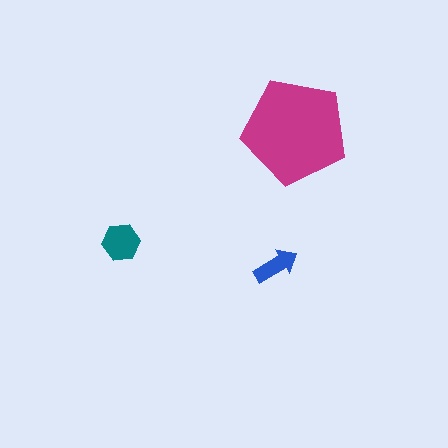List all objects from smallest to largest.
The blue arrow, the teal hexagon, the magenta pentagon.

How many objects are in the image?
There are 3 objects in the image.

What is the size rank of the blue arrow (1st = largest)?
3rd.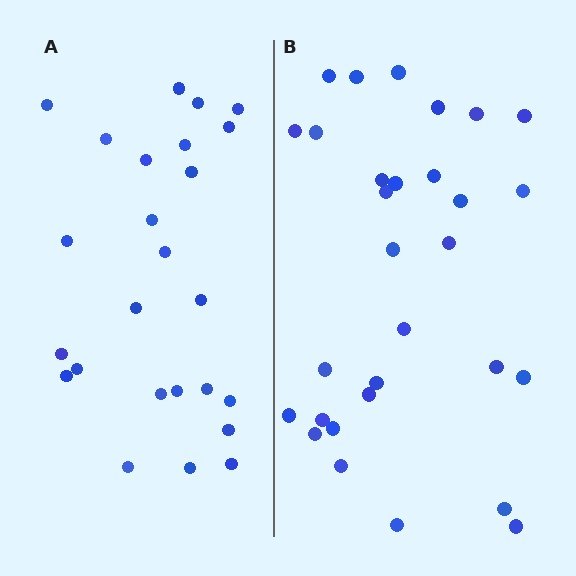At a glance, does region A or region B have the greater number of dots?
Region B (the right region) has more dots.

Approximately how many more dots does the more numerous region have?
Region B has about 5 more dots than region A.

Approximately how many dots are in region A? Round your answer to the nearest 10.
About 20 dots. (The exact count is 25, which rounds to 20.)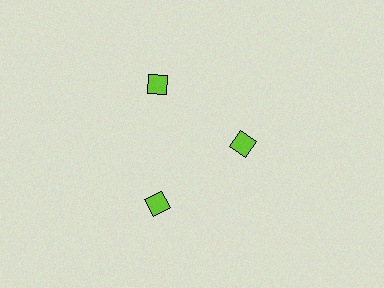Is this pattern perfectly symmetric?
No. The 3 lime squares are arranged in a ring, but one element near the 3 o'clock position is pulled inward toward the center, breaking the 3-fold rotational symmetry.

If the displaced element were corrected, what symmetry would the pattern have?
It would have 3-fold rotational symmetry — the pattern would map onto itself every 120 degrees.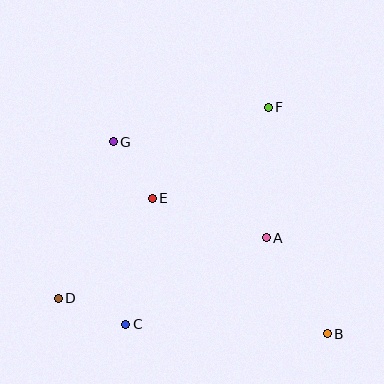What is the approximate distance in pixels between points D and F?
The distance between D and F is approximately 284 pixels.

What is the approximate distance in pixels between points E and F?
The distance between E and F is approximately 148 pixels.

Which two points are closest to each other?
Points E and G are closest to each other.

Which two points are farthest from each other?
Points B and G are farthest from each other.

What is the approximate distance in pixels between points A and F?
The distance between A and F is approximately 131 pixels.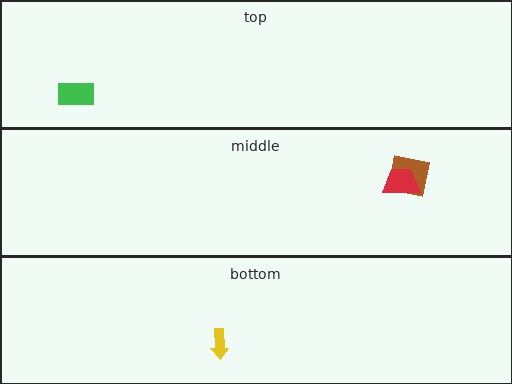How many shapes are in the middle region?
2.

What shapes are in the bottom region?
The yellow arrow.